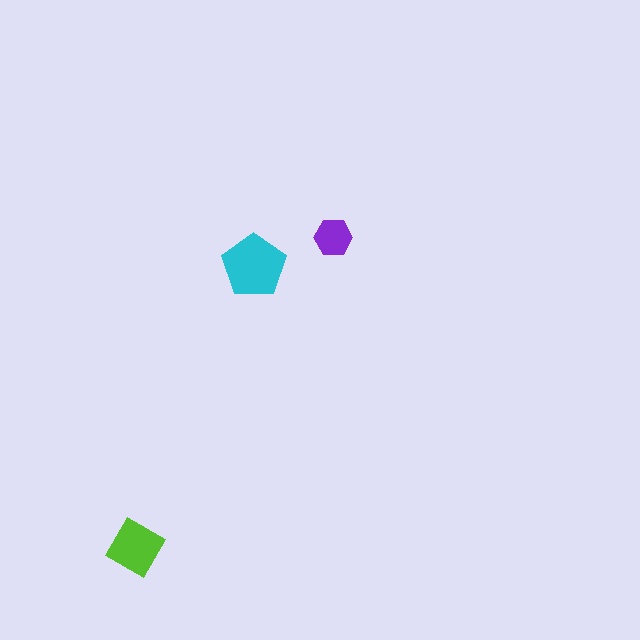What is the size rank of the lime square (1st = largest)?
2nd.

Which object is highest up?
The purple hexagon is topmost.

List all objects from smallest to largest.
The purple hexagon, the lime square, the cyan pentagon.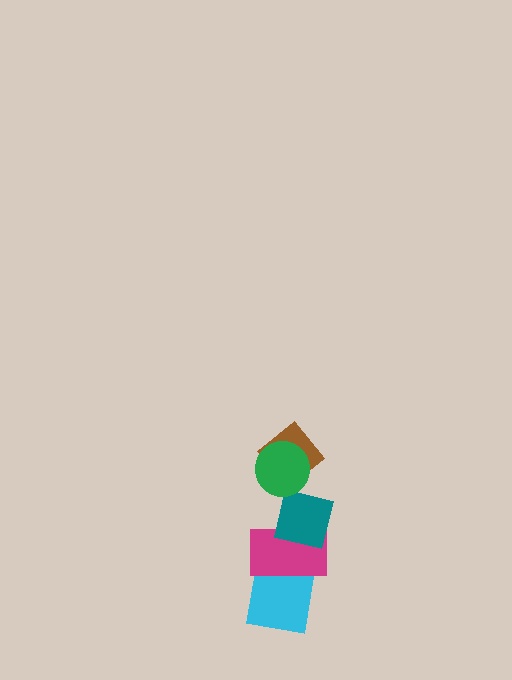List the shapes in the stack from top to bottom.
From top to bottom: the green circle, the brown diamond, the teal square, the magenta rectangle, the cyan square.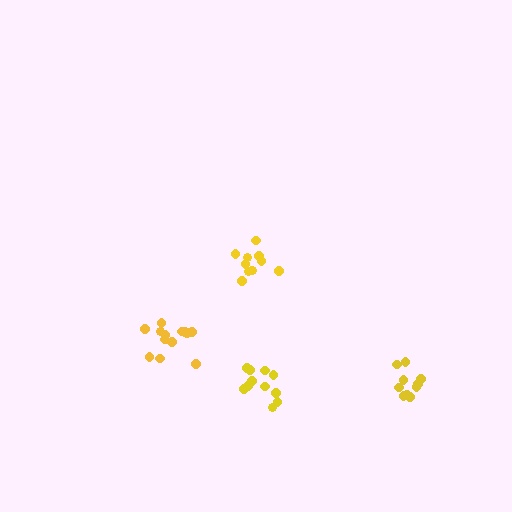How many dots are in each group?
Group 1: 10 dots, Group 2: 11 dots, Group 3: 11 dots, Group 4: 13 dots (45 total).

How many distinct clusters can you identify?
There are 4 distinct clusters.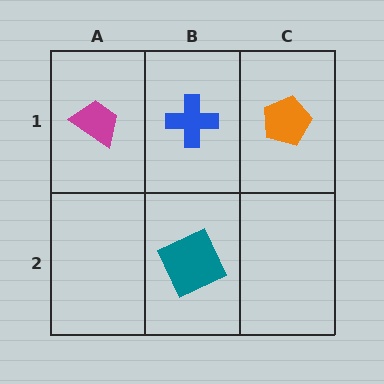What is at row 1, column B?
A blue cross.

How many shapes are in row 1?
3 shapes.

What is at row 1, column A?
A magenta trapezoid.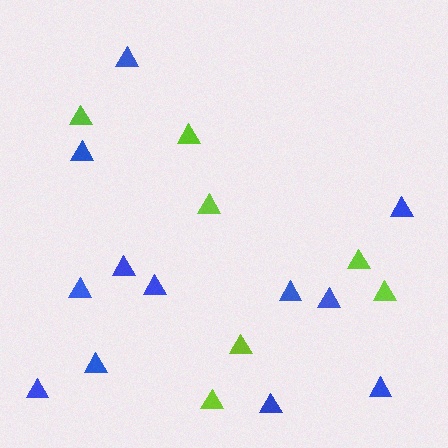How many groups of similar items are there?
There are 2 groups: one group of blue triangles (12) and one group of lime triangles (7).